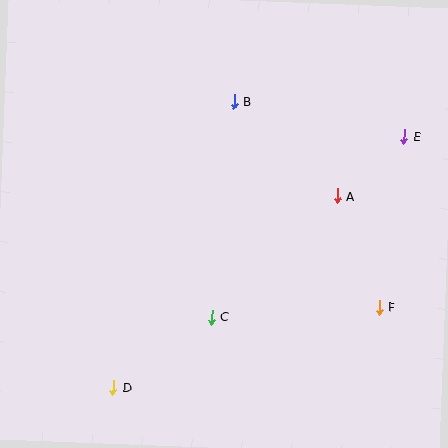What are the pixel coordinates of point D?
Point D is at (113, 388).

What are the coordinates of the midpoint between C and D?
The midpoint between C and D is at (163, 352).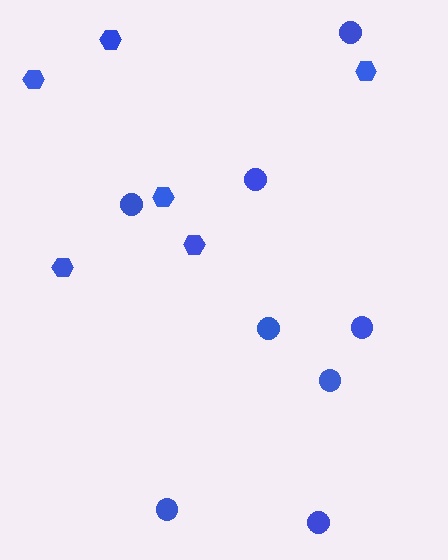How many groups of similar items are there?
There are 2 groups: one group of circles (8) and one group of hexagons (6).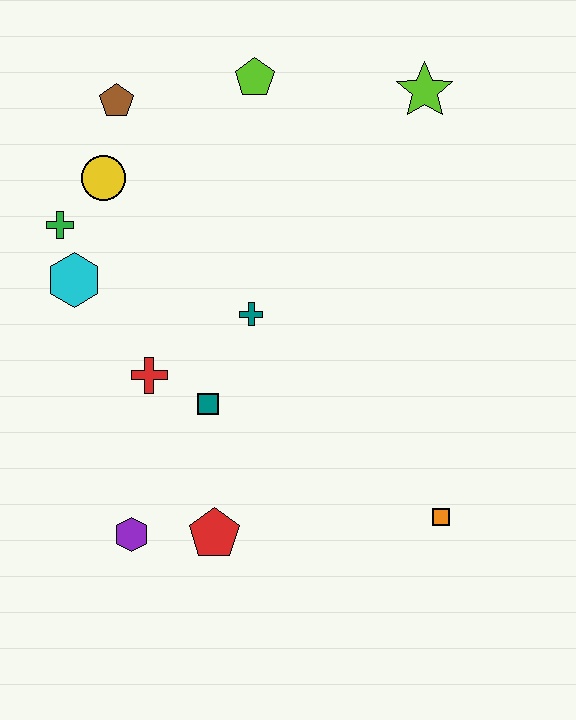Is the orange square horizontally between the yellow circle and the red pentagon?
No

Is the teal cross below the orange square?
No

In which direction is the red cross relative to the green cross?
The red cross is below the green cross.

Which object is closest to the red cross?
The teal square is closest to the red cross.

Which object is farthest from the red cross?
The lime star is farthest from the red cross.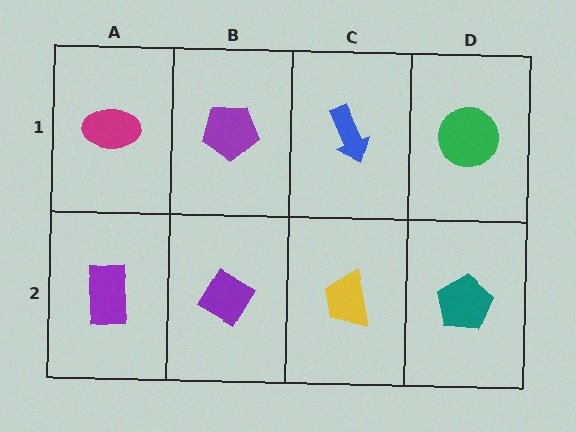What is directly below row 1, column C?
A yellow trapezoid.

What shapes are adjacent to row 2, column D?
A green circle (row 1, column D), a yellow trapezoid (row 2, column C).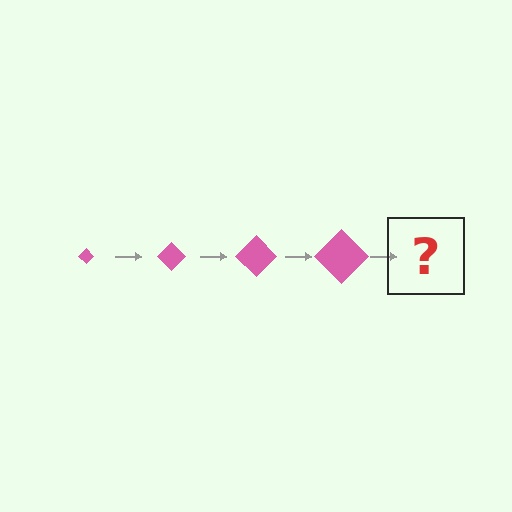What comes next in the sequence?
The next element should be a pink diamond, larger than the previous one.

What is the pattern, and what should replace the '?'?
The pattern is that the diamond gets progressively larger each step. The '?' should be a pink diamond, larger than the previous one.